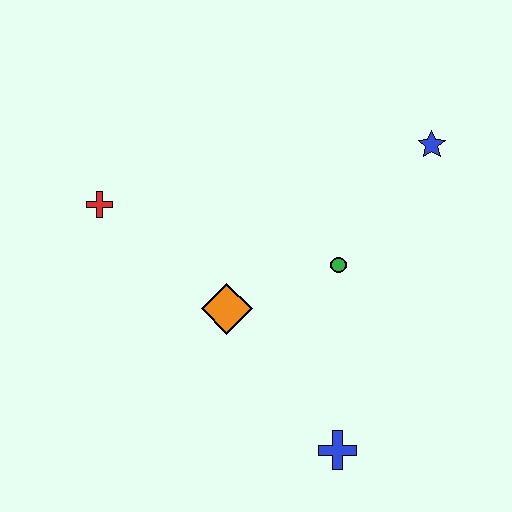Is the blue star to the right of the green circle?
Yes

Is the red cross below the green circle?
No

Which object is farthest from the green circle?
The red cross is farthest from the green circle.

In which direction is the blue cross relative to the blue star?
The blue cross is below the blue star.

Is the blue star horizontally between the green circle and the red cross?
No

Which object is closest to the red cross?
The orange diamond is closest to the red cross.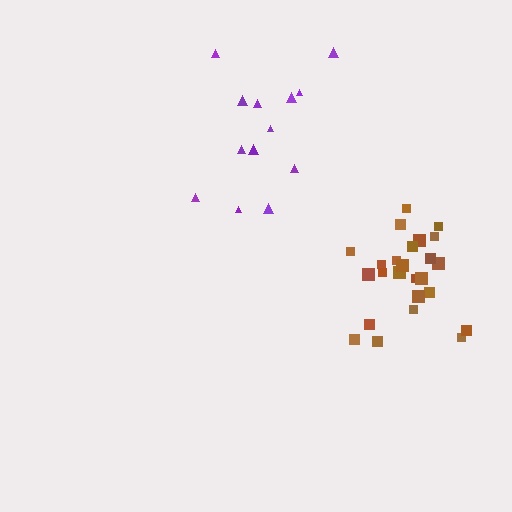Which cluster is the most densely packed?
Brown.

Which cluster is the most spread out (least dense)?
Purple.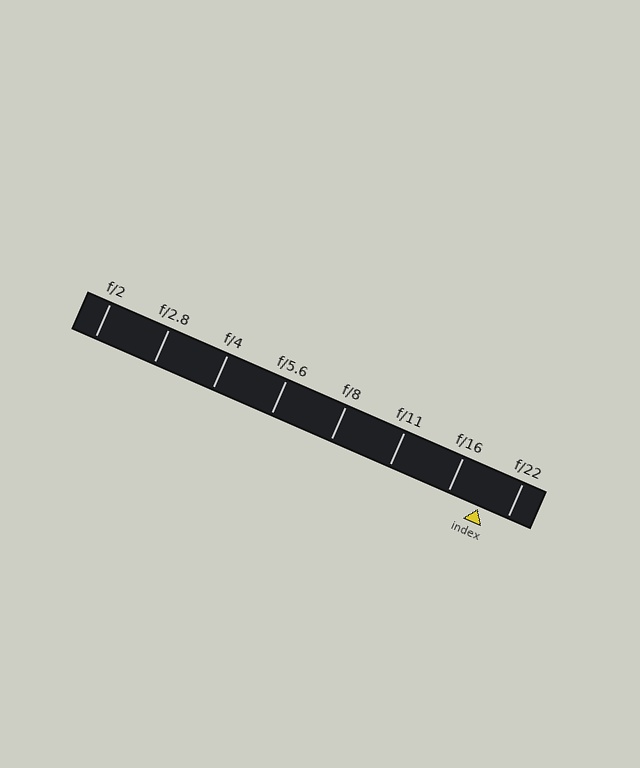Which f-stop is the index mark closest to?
The index mark is closest to f/22.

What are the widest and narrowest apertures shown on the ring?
The widest aperture shown is f/2 and the narrowest is f/22.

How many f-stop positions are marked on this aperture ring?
There are 8 f-stop positions marked.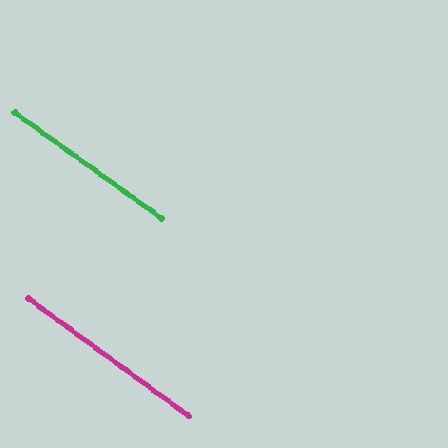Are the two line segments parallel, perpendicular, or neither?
Parallel — their directions differ by only 0.3°.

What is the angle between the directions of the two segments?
Approximately 0 degrees.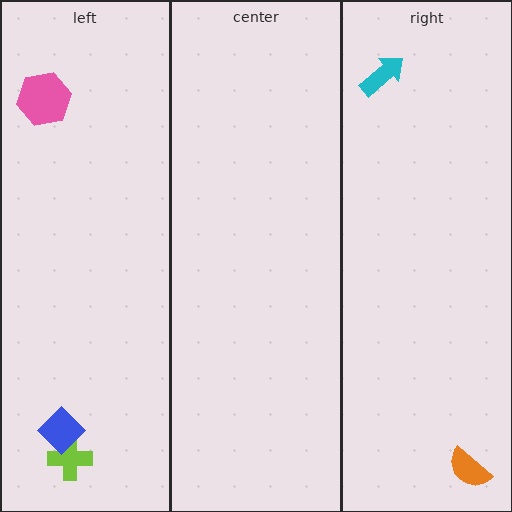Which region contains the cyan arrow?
The right region.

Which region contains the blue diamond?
The left region.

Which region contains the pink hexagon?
The left region.